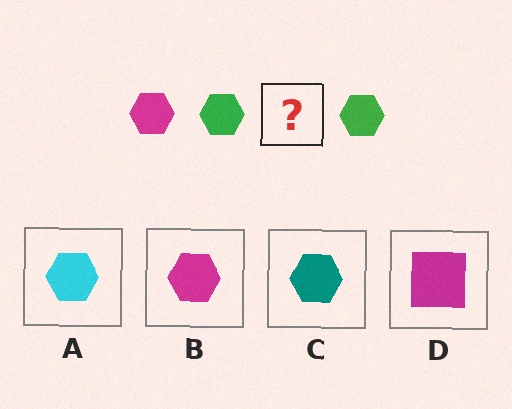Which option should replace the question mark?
Option B.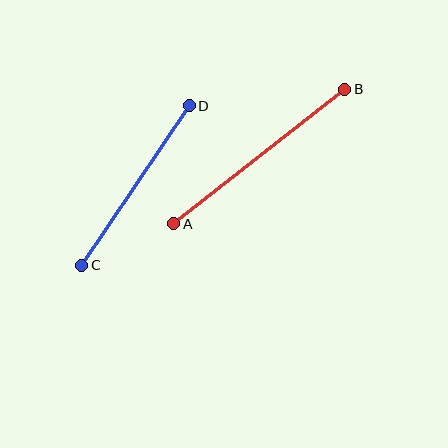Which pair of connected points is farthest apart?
Points A and B are farthest apart.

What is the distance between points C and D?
The distance is approximately 193 pixels.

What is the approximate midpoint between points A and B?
The midpoint is at approximately (259, 157) pixels.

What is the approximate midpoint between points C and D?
The midpoint is at approximately (136, 185) pixels.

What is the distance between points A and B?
The distance is approximately 217 pixels.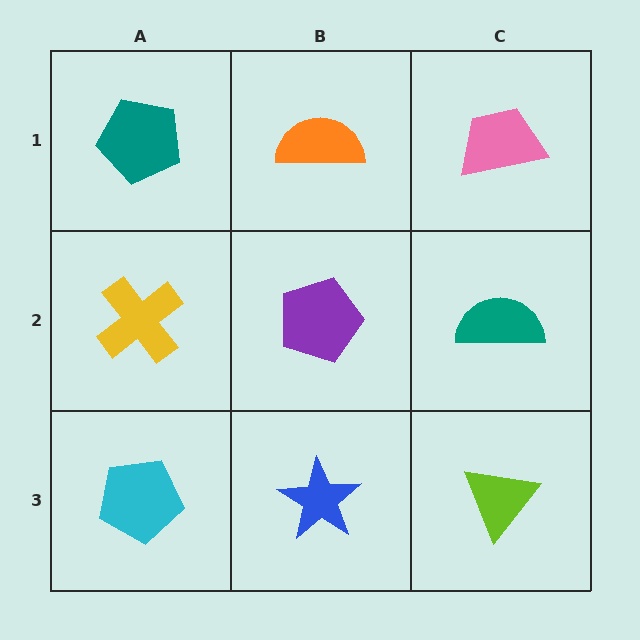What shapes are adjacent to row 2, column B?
An orange semicircle (row 1, column B), a blue star (row 3, column B), a yellow cross (row 2, column A), a teal semicircle (row 2, column C).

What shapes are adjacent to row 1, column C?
A teal semicircle (row 2, column C), an orange semicircle (row 1, column B).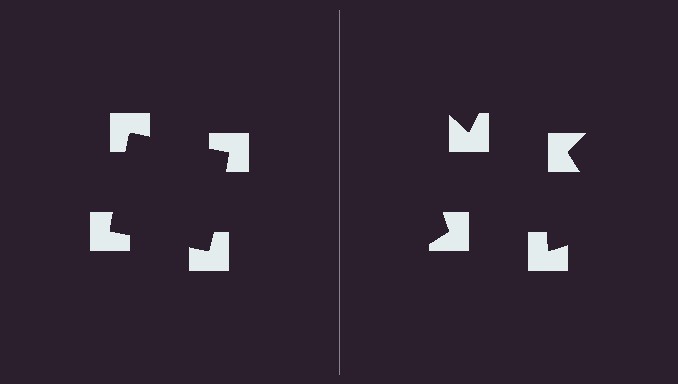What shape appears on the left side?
An illusory square.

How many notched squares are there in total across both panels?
8 — 4 on each side.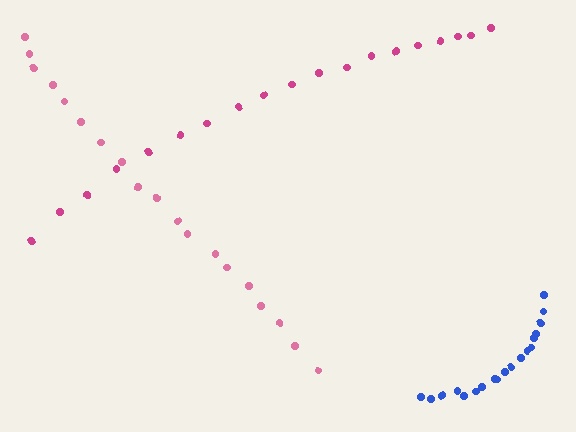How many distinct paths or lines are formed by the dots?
There are 3 distinct paths.